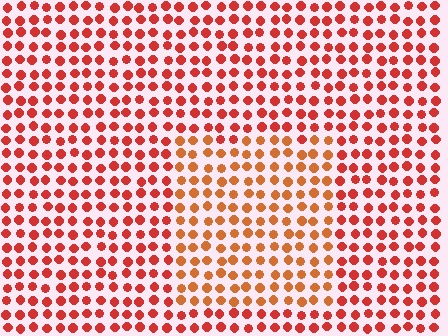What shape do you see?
I see a rectangle.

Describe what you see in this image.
The image is filled with small red elements in a uniform arrangement. A rectangle-shaped region is visible where the elements are tinted to a slightly different hue, forming a subtle color boundary.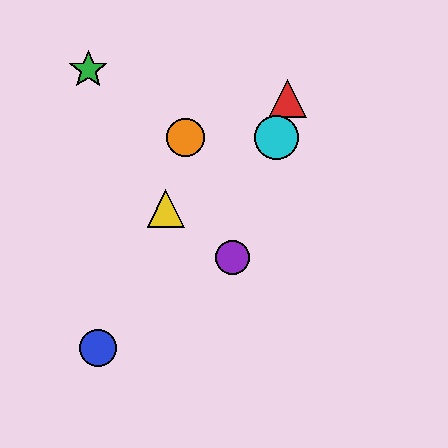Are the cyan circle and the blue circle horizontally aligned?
No, the cyan circle is at y≈137 and the blue circle is at y≈348.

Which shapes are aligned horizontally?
The orange circle, the cyan circle are aligned horizontally.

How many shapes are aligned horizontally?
2 shapes (the orange circle, the cyan circle) are aligned horizontally.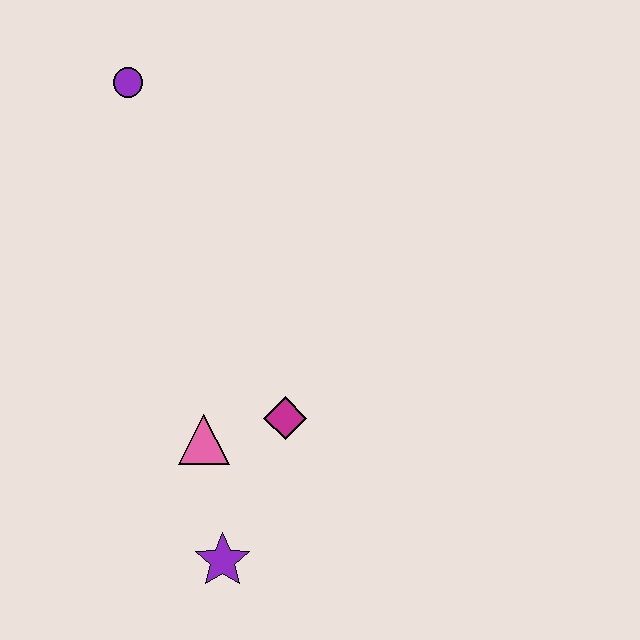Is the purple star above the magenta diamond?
No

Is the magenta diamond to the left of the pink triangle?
No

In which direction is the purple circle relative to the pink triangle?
The purple circle is above the pink triangle.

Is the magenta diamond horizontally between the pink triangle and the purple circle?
No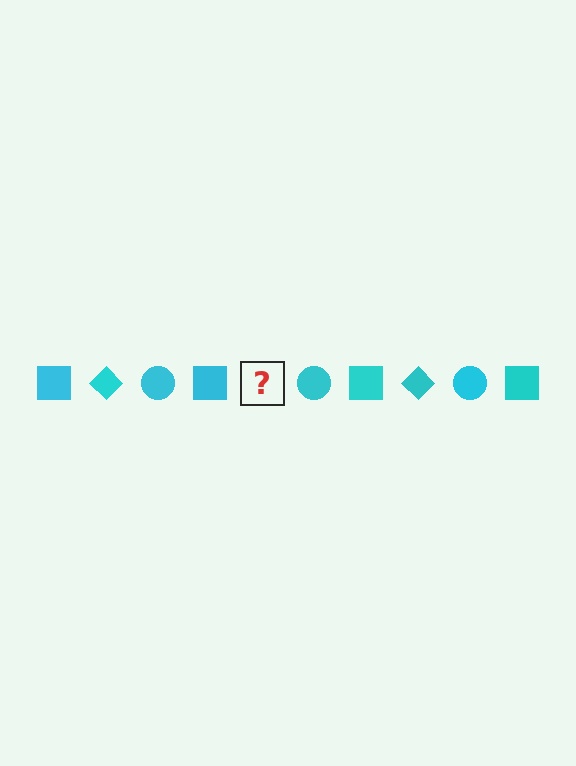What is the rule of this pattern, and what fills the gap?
The rule is that the pattern cycles through square, diamond, circle shapes in cyan. The gap should be filled with a cyan diamond.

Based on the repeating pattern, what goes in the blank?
The blank should be a cyan diamond.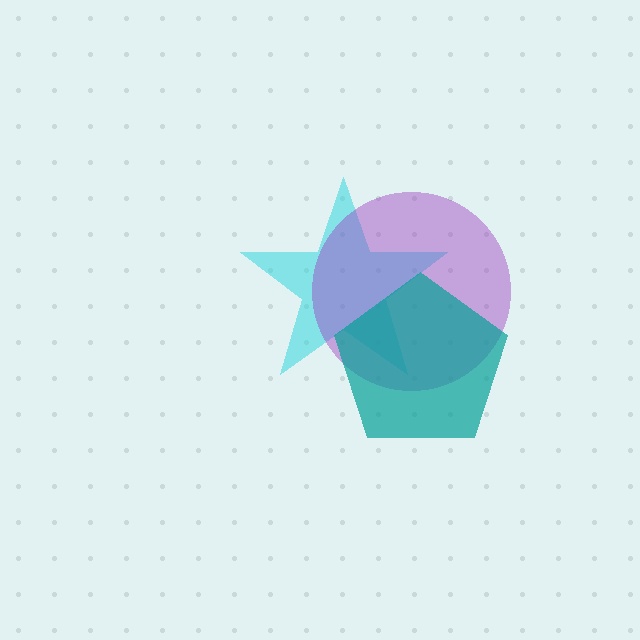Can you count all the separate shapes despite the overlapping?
Yes, there are 3 separate shapes.